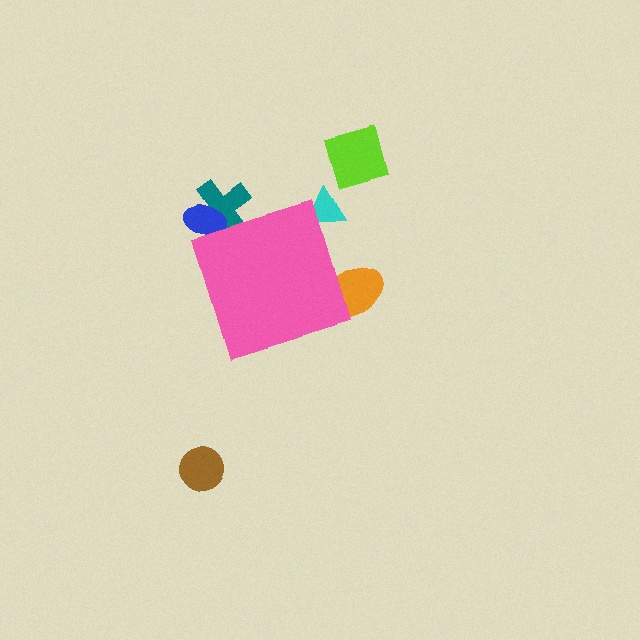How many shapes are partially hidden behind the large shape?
4 shapes are partially hidden.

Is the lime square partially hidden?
No, the lime square is fully visible.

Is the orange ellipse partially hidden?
Yes, the orange ellipse is partially hidden behind the pink diamond.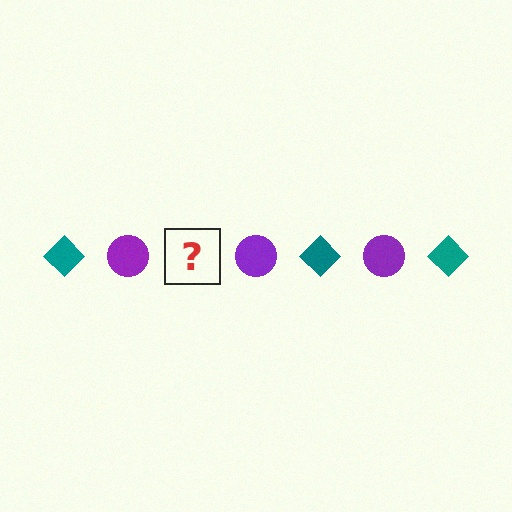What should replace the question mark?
The question mark should be replaced with a teal diamond.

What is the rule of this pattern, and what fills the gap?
The rule is that the pattern alternates between teal diamond and purple circle. The gap should be filled with a teal diamond.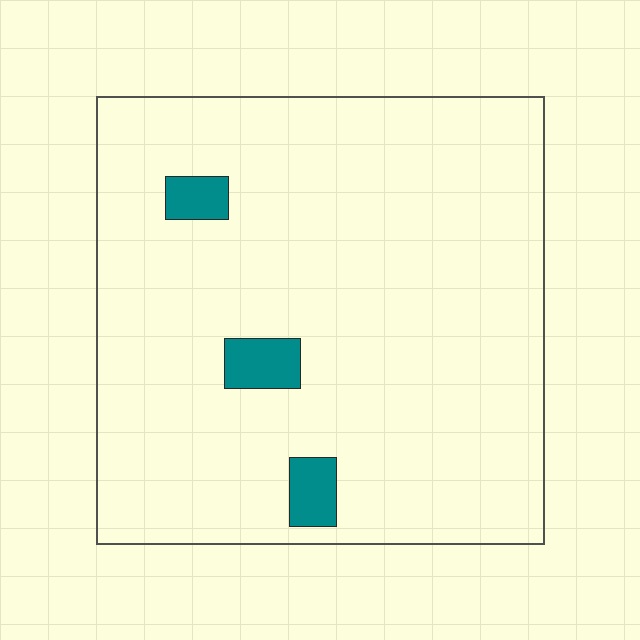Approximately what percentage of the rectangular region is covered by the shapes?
Approximately 5%.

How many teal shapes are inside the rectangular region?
3.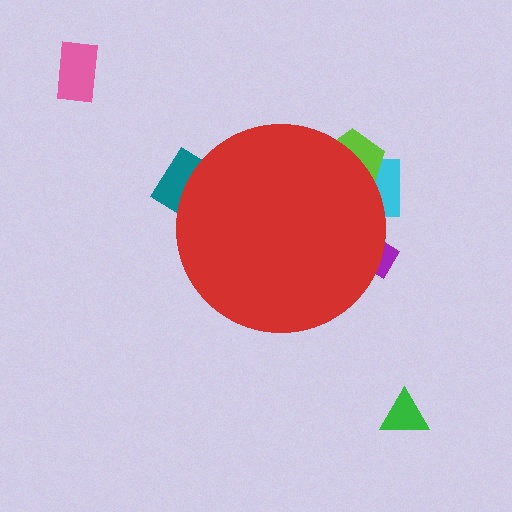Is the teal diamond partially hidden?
Yes, the teal diamond is partially hidden behind the red circle.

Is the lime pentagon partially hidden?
Yes, the lime pentagon is partially hidden behind the red circle.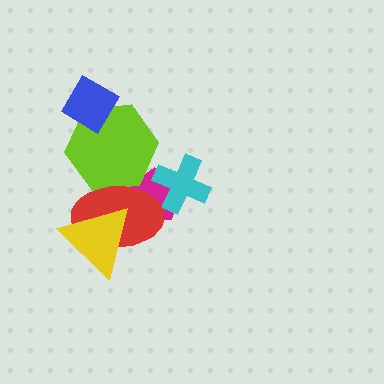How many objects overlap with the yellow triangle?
1 object overlaps with the yellow triangle.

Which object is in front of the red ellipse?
The yellow triangle is in front of the red ellipse.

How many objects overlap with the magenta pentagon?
3 objects overlap with the magenta pentagon.